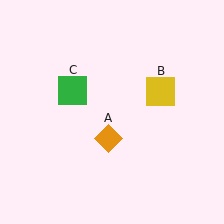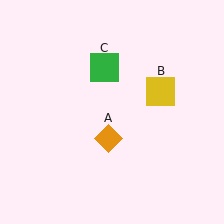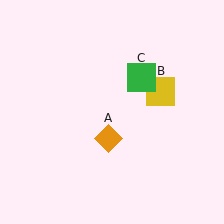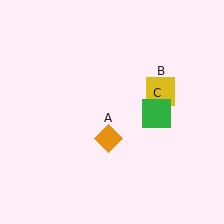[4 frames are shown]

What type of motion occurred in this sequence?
The green square (object C) rotated clockwise around the center of the scene.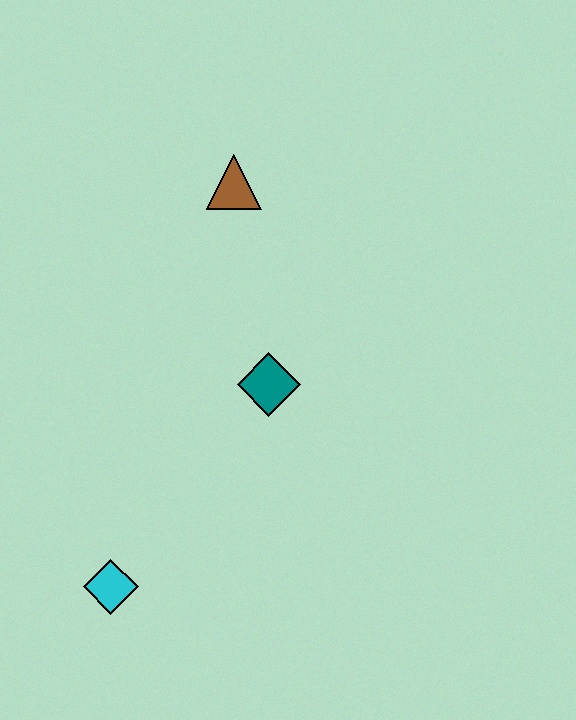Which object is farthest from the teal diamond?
The cyan diamond is farthest from the teal diamond.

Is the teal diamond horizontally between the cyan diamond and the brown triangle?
No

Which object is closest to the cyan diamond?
The teal diamond is closest to the cyan diamond.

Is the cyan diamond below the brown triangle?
Yes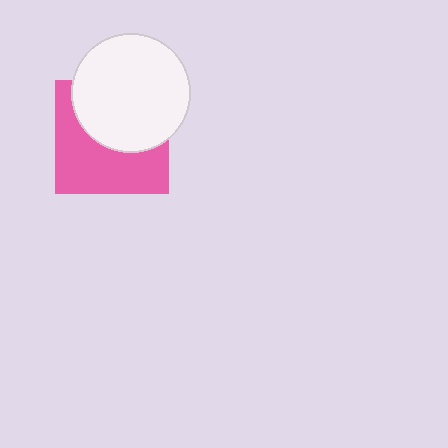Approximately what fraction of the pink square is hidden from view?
Roughly 48% of the pink square is hidden behind the white circle.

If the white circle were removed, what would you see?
You would see the complete pink square.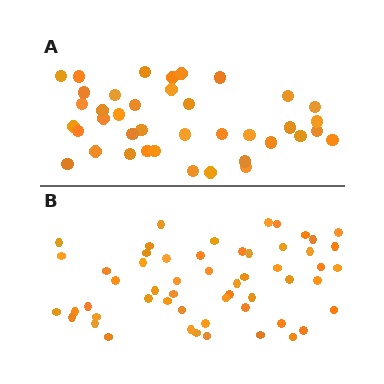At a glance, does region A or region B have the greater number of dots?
Region B (the bottom region) has more dots.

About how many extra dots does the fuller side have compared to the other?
Region B has approximately 15 more dots than region A.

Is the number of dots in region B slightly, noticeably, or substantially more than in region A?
Region B has noticeably more, but not dramatically so. The ratio is roughly 1.4 to 1.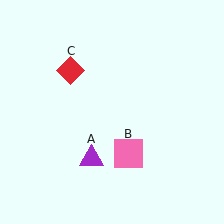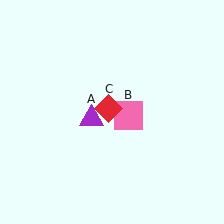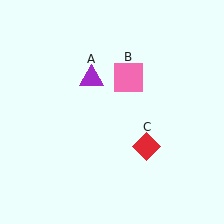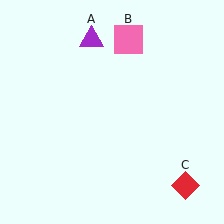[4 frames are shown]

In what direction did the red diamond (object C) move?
The red diamond (object C) moved down and to the right.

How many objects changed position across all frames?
3 objects changed position: purple triangle (object A), pink square (object B), red diamond (object C).